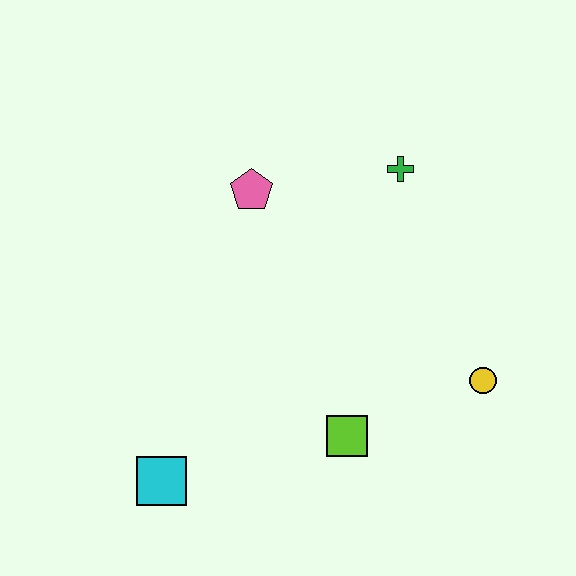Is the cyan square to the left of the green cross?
Yes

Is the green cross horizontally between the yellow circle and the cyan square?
Yes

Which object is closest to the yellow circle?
The lime square is closest to the yellow circle.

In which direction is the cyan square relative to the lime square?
The cyan square is to the left of the lime square.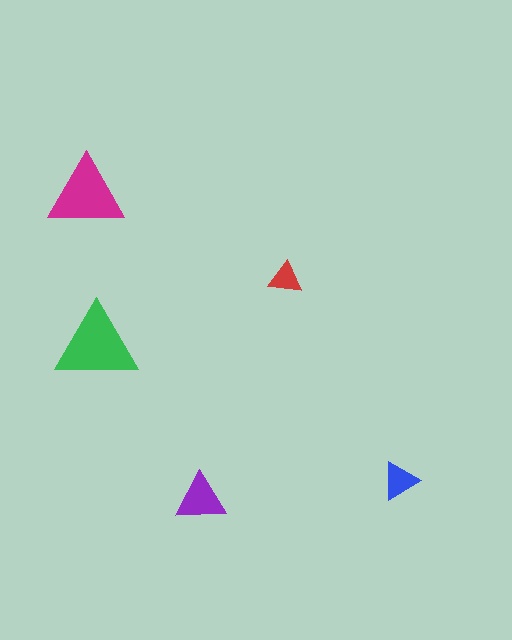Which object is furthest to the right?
The blue triangle is rightmost.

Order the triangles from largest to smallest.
the green one, the magenta one, the purple one, the blue one, the red one.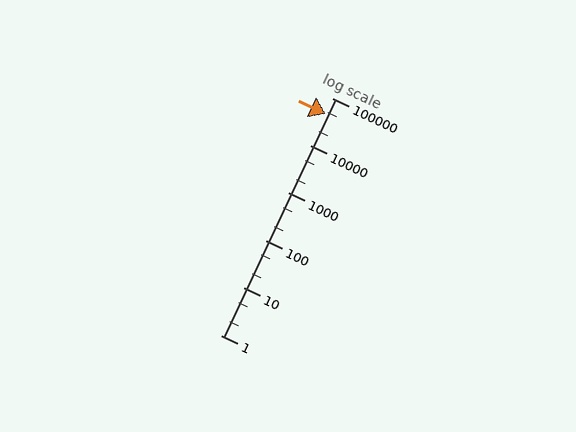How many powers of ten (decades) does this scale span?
The scale spans 5 decades, from 1 to 100000.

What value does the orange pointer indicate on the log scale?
The pointer indicates approximately 46000.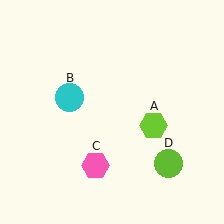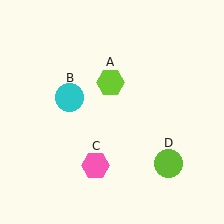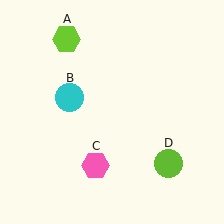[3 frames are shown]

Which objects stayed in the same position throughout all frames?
Cyan circle (object B) and pink hexagon (object C) and lime circle (object D) remained stationary.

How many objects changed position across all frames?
1 object changed position: lime hexagon (object A).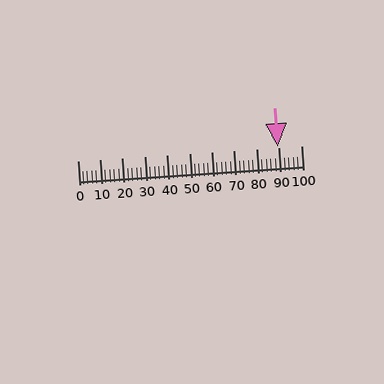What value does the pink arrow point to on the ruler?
The pink arrow points to approximately 89.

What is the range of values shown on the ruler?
The ruler shows values from 0 to 100.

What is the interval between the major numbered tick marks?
The major tick marks are spaced 10 units apart.